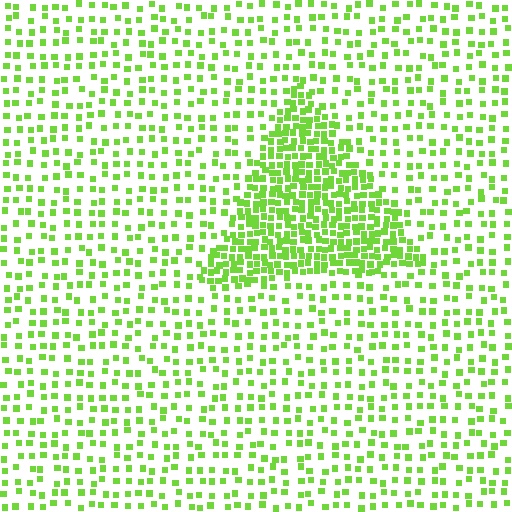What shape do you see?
I see a triangle.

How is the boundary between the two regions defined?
The boundary is defined by a change in element density (approximately 2.5x ratio). All elements are the same color, size, and shape.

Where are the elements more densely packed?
The elements are more densely packed inside the triangle boundary.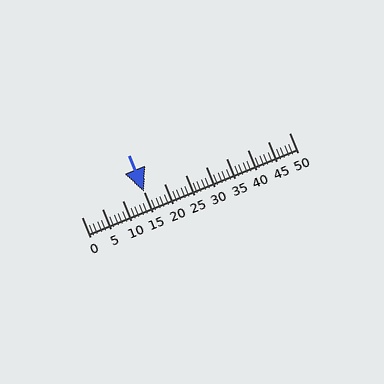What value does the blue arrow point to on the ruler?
The blue arrow points to approximately 15.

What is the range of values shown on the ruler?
The ruler shows values from 0 to 50.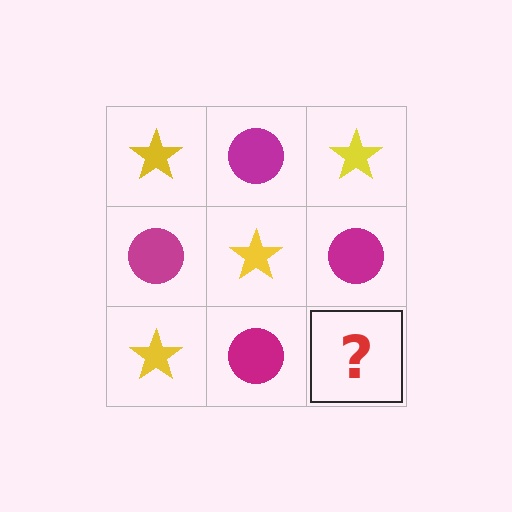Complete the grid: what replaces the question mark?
The question mark should be replaced with a yellow star.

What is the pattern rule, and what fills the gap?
The rule is that it alternates yellow star and magenta circle in a checkerboard pattern. The gap should be filled with a yellow star.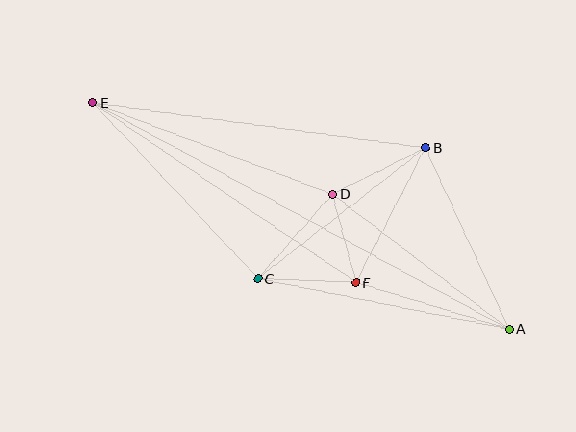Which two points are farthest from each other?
Points A and E are farthest from each other.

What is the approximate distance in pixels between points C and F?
The distance between C and F is approximately 98 pixels.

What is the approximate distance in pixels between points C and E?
The distance between C and E is approximately 241 pixels.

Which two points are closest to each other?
Points D and F are closest to each other.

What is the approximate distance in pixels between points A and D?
The distance between A and D is approximately 222 pixels.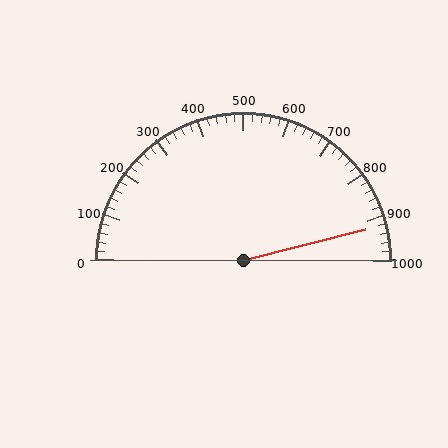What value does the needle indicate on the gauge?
The needle indicates approximately 920.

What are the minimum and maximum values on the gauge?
The gauge ranges from 0 to 1000.